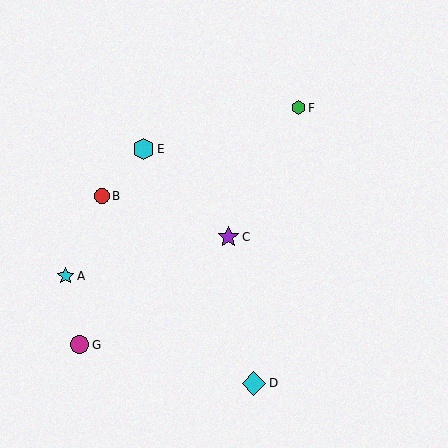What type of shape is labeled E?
Shape E is a cyan hexagon.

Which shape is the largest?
The cyan diamond (labeled D) is the largest.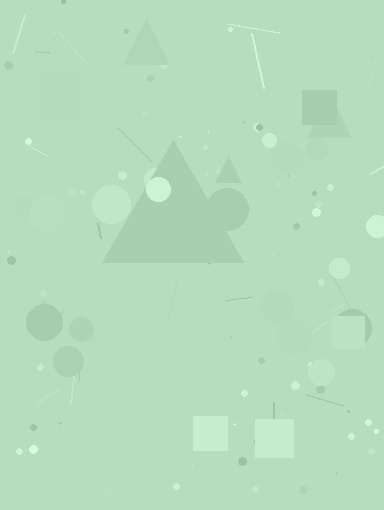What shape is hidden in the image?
A triangle is hidden in the image.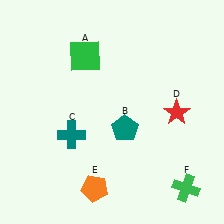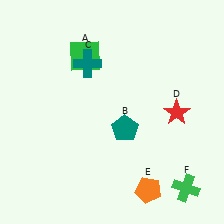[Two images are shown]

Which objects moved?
The objects that moved are: the teal cross (C), the orange pentagon (E).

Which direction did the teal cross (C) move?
The teal cross (C) moved up.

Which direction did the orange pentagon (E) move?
The orange pentagon (E) moved right.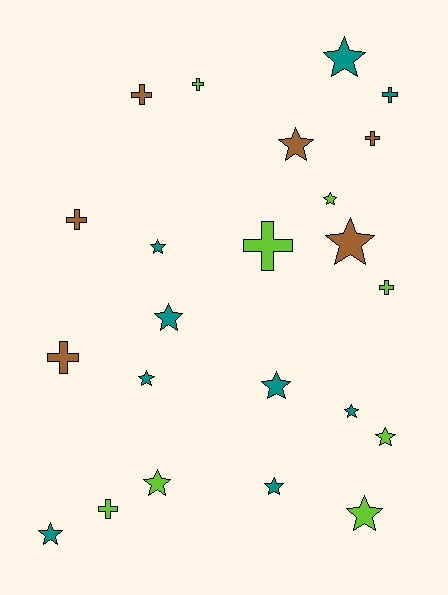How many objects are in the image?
There are 23 objects.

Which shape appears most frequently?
Star, with 14 objects.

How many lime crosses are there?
There are 4 lime crosses.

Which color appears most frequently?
Teal, with 9 objects.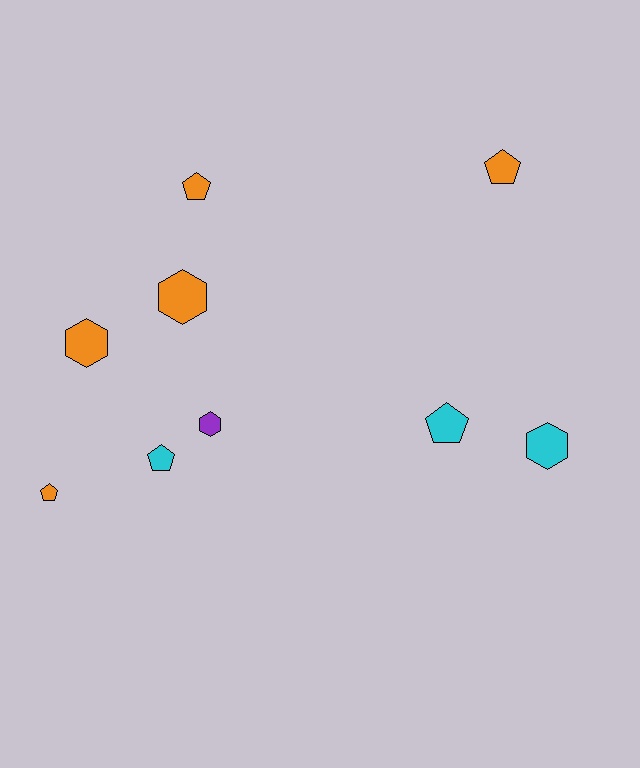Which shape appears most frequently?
Pentagon, with 5 objects.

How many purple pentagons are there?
There are no purple pentagons.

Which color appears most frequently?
Orange, with 5 objects.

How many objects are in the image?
There are 9 objects.